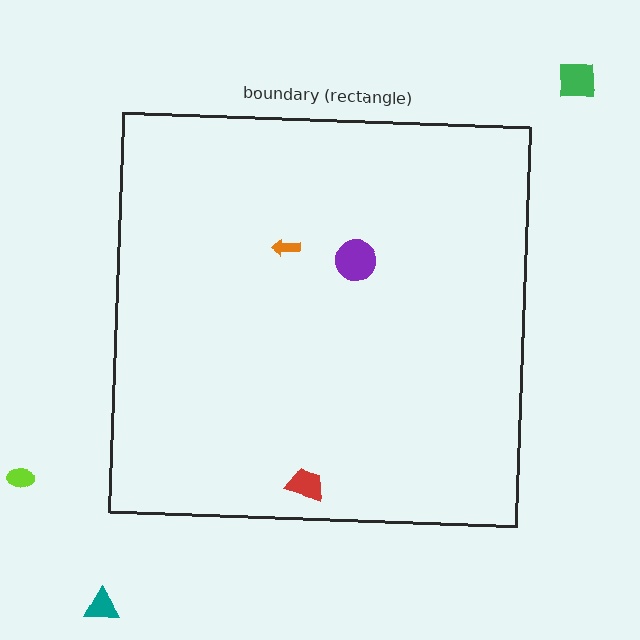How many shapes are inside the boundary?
3 inside, 3 outside.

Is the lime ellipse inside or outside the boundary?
Outside.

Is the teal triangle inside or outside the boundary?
Outside.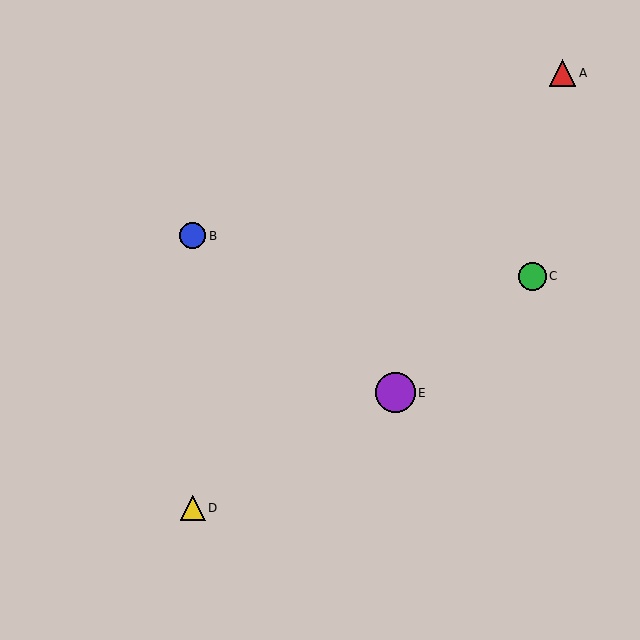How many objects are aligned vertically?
2 objects (B, D) are aligned vertically.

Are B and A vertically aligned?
No, B is at x≈193 and A is at x≈563.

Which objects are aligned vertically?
Objects B, D are aligned vertically.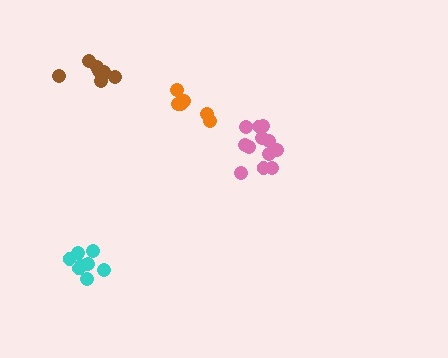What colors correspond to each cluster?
The clusters are colored: pink, orange, brown, cyan.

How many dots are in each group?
Group 1: 12 dots, Group 2: 6 dots, Group 3: 8 dots, Group 4: 8 dots (34 total).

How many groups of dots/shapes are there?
There are 4 groups.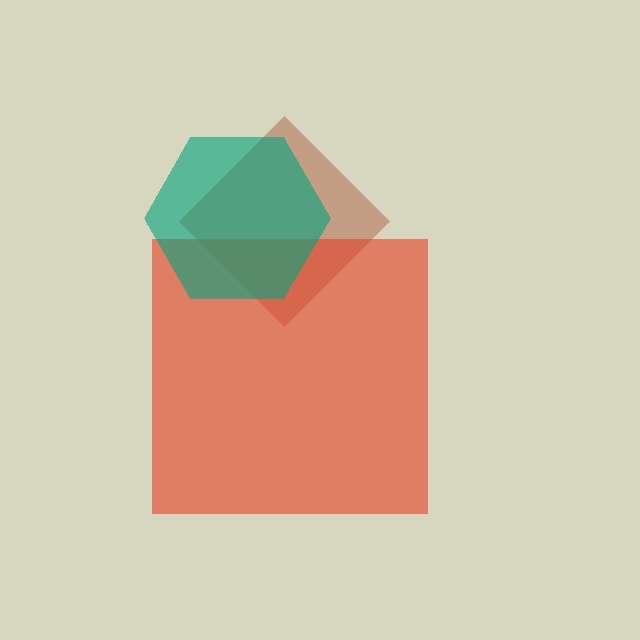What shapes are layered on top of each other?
The layered shapes are: a brown diamond, a red square, a teal hexagon.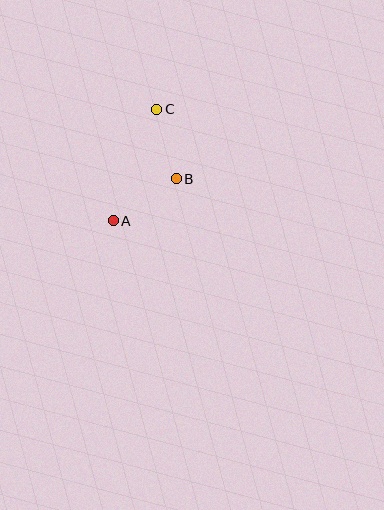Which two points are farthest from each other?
Points A and C are farthest from each other.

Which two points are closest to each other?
Points B and C are closest to each other.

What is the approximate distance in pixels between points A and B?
The distance between A and B is approximately 76 pixels.